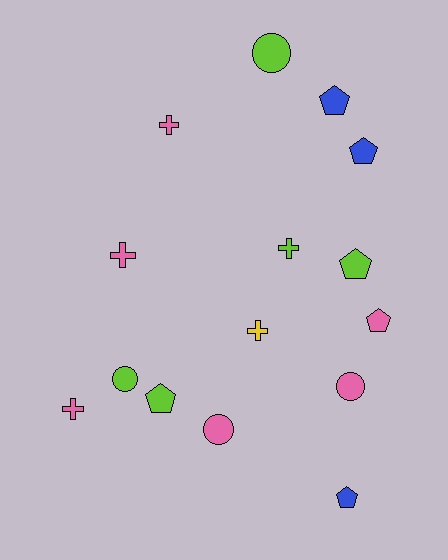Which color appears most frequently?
Pink, with 6 objects.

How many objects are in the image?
There are 15 objects.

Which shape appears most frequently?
Pentagon, with 6 objects.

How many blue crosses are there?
There are no blue crosses.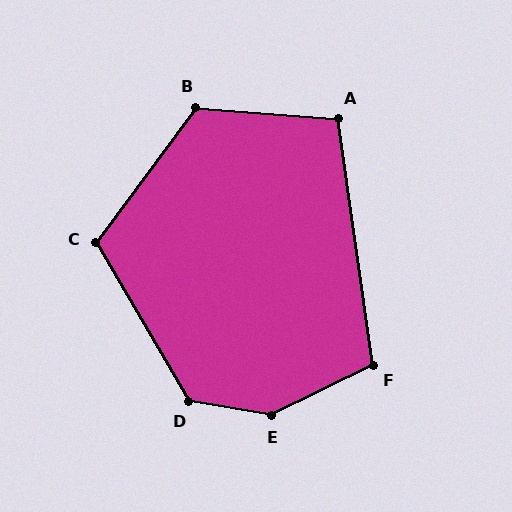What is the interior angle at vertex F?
Approximately 108 degrees (obtuse).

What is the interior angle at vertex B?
Approximately 122 degrees (obtuse).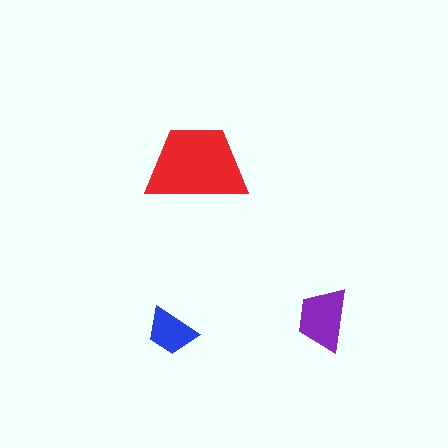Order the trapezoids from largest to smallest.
the red one, the purple one, the blue one.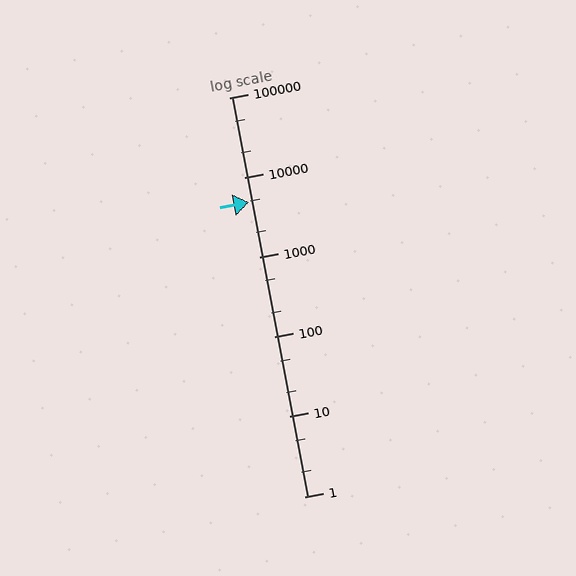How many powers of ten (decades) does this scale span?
The scale spans 5 decades, from 1 to 100000.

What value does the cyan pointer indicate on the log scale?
The pointer indicates approximately 4900.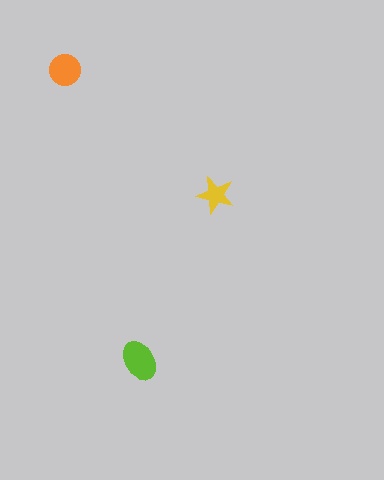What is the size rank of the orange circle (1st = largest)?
2nd.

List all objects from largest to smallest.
The lime ellipse, the orange circle, the yellow star.